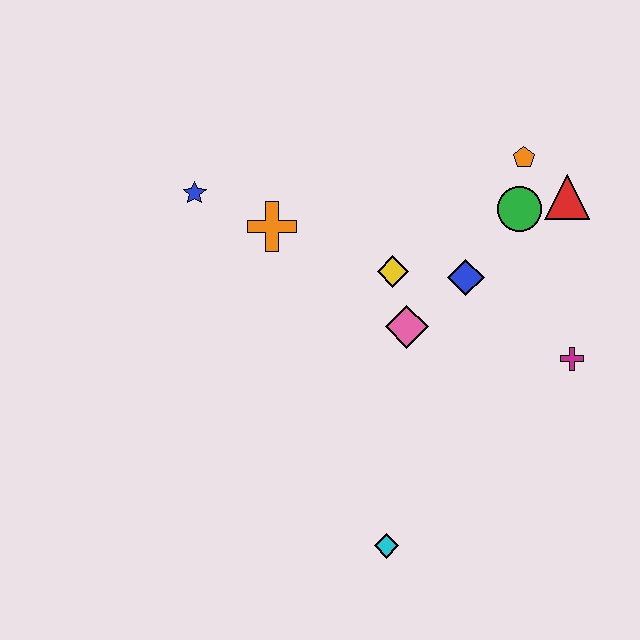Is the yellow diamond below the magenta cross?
No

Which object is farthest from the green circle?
The cyan diamond is farthest from the green circle.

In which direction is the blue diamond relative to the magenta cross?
The blue diamond is to the left of the magenta cross.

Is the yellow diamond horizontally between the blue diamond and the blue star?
Yes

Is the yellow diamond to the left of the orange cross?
No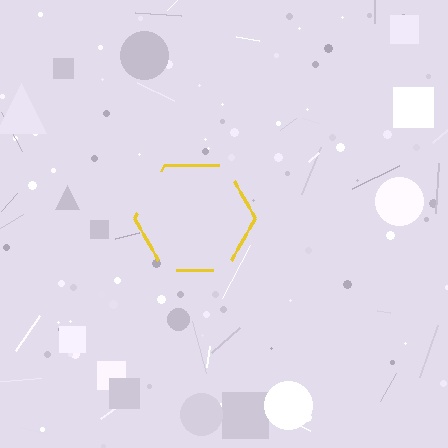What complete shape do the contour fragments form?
The contour fragments form a hexagon.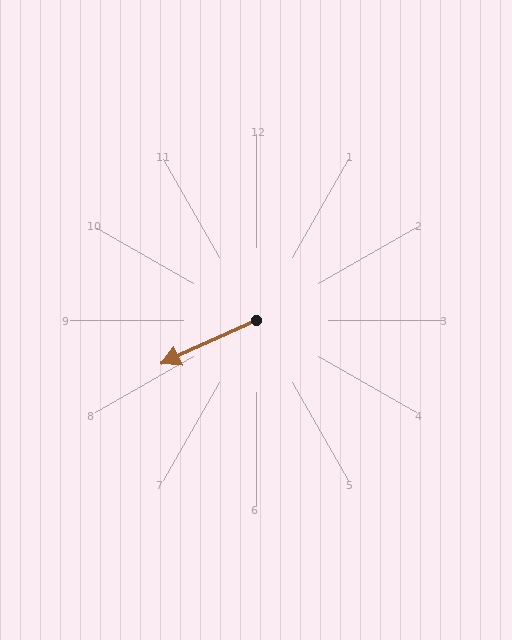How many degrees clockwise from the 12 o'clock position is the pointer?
Approximately 245 degrees.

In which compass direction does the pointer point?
Southwest.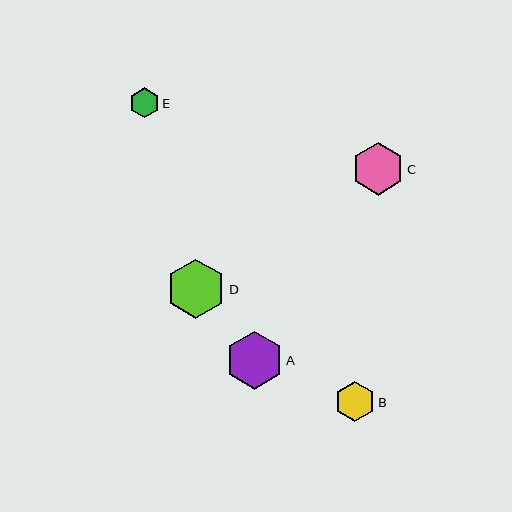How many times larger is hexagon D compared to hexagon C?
Hexagon D is approximately 1.1 times the size of hexagon C.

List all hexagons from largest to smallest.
From largest to smallest: D, A, C, B, E.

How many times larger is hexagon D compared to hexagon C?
Hexagon D is approximately 1.1 times the size of hexagon C.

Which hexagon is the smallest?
Hexagon E is the smallest with a size of approximately 30 pixels.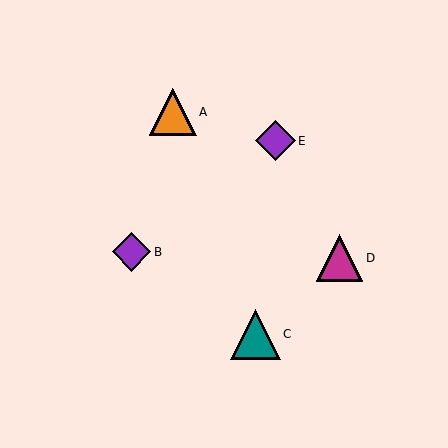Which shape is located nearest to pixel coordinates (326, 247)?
The magenta triangle (labeled D) at (339, 258) is nearest to that location.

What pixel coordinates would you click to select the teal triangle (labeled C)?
Click at (256, 334) to select the teal triangle C.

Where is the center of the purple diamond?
The center of the purple diamond is at (132, 252).